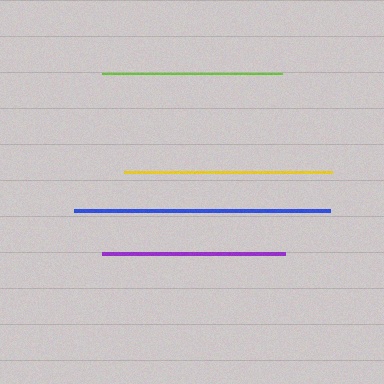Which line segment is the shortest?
The lime line is the shortest at approximately 181 pixels.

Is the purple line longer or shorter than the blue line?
The blue line is longer than the purple line.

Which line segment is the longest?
The blue line is the longest at approximately 256 pixels.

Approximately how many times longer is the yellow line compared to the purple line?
The yellow line is approximately 1.1 times the length of the purple line.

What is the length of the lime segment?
The lime segment is approximately 181 pixels long.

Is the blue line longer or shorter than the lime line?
The blue line is longer than the lime line.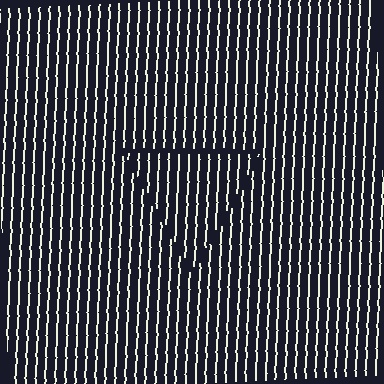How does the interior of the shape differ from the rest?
The interior of the shape contains the same grating, shifted by half a period — the contour is defined by the phase discontinuity where line-ends from the inner and outer gratings abut.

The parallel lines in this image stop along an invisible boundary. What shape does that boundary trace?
An illusory triangle. The interior of the shape contains the same grating, shifted by half a period — the contour is defined by the phase discontinuity where line-ends from the inner and outer gratings abut.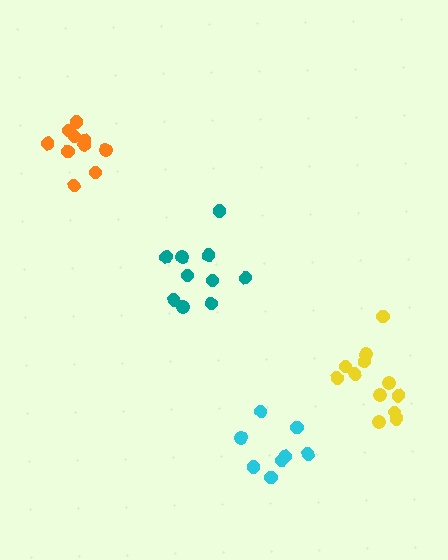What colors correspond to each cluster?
The clusters are colored: teal, orange, cyan, yellow.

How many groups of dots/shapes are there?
There are 4 groups.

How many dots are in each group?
Group 1: 10 dots, Group 2: 10 dots, Group 3: 8 dots, Group 4: 12 dots (40 total).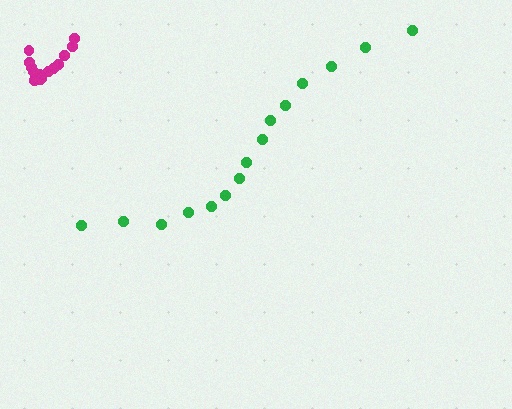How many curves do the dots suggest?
There are 2 distinct paths.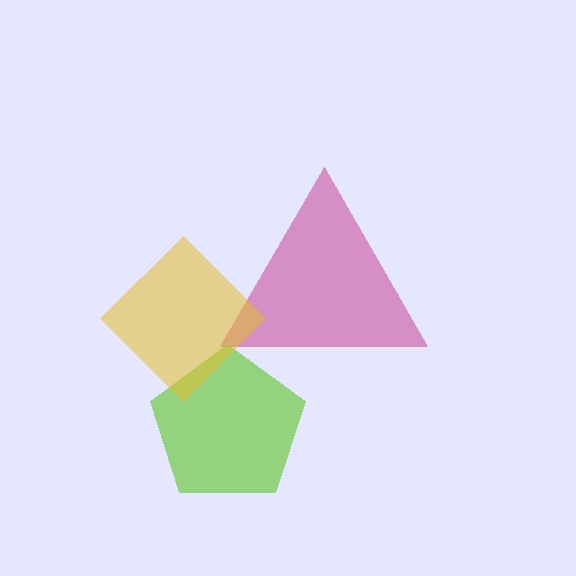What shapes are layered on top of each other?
The layered shapes are: a magenta triangle, a lime pentagon, a yellow diamond.